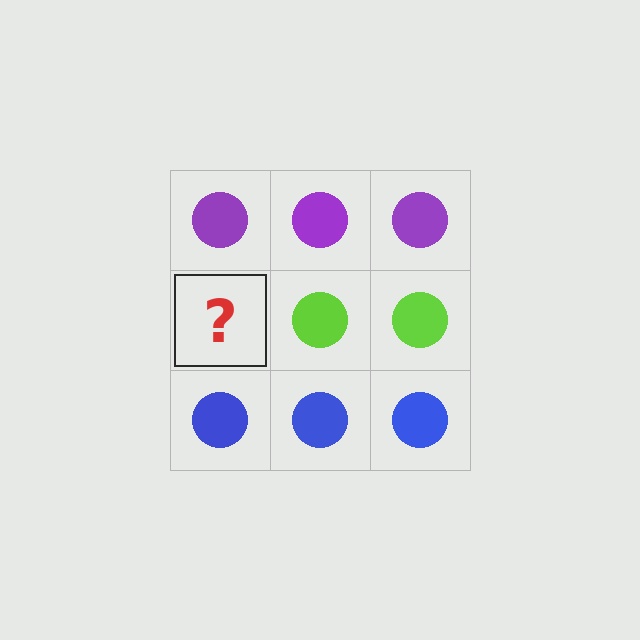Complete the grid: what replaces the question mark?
The question mark should be replaced with a lime circle.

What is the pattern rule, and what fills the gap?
The rule is that each row has a consistent color. The gap should be filled with a lime circle.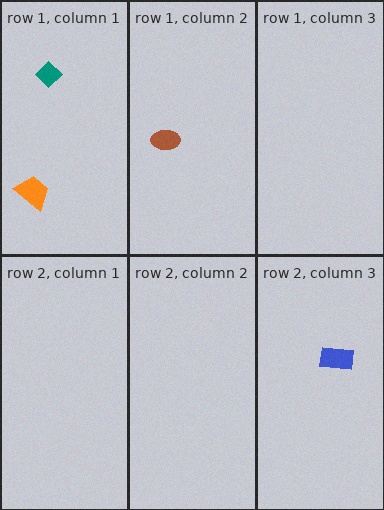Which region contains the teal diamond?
The row 1, column 1 region.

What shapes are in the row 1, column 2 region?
The brown ellipse.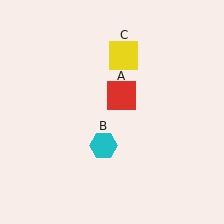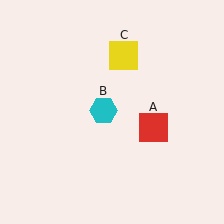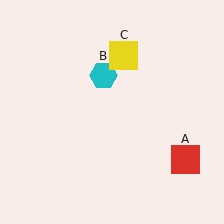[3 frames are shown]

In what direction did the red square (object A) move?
The red square (object A) moved down and to the right.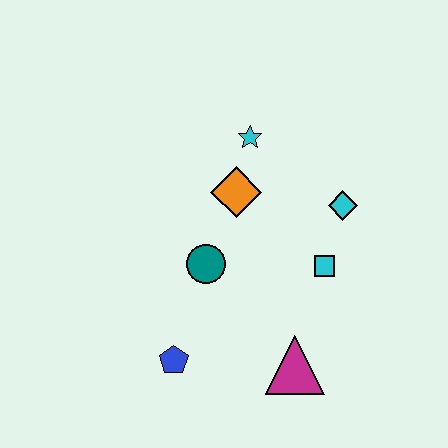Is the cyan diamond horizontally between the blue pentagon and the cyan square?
No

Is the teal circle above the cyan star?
No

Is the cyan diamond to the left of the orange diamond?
No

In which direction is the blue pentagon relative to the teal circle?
The blue pentagon is below the teal circle.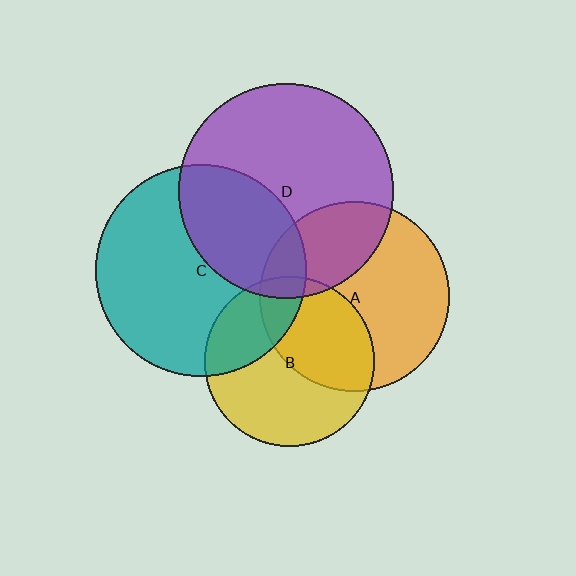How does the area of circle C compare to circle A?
Approximately 1.2 times.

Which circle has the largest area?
Circle D (purple).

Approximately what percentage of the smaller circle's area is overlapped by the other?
Approximately 5%.